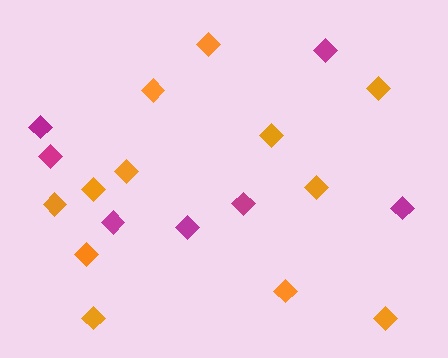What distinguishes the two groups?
There are 2 groups: one group of magenta diamonds (7) and one group of orange diamonds (12).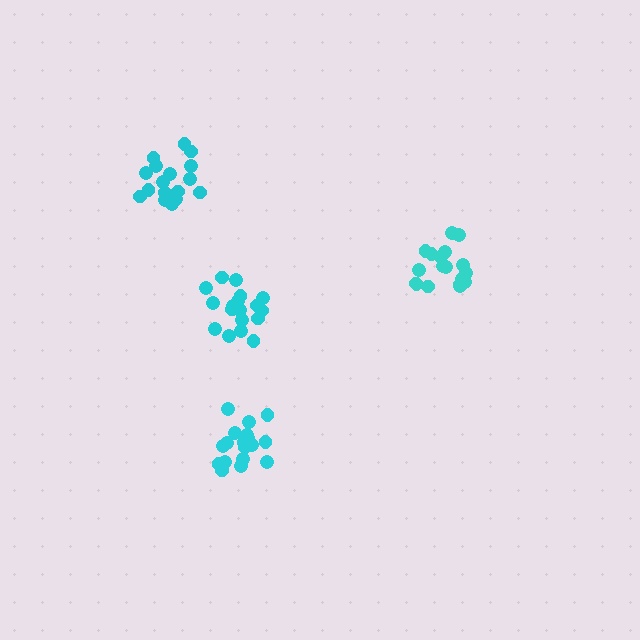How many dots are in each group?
Group 1: 18 dots, Group 2: 18 dots, Group 3: 17 dots, Group 4: 19 dots (72 total).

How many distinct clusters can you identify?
There are 4 distinct clusters.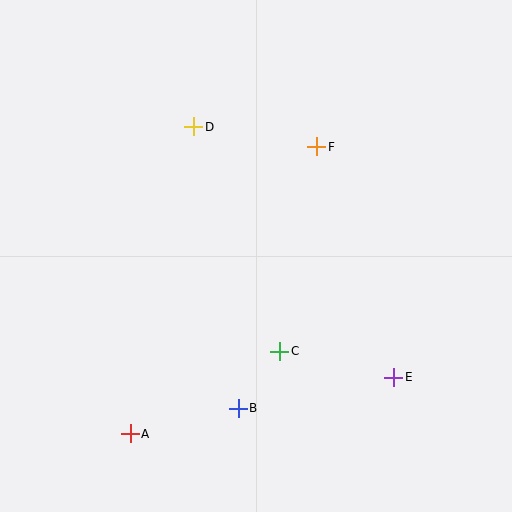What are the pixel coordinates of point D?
Point D is at (194, 127).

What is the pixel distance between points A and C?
The distance between A and C is 171 pixels.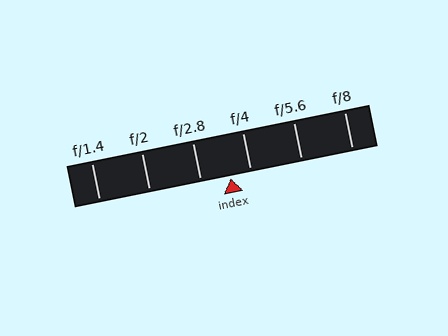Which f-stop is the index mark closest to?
The index mark is closest to f/4.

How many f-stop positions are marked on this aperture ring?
There are 6 f-stop positions marked.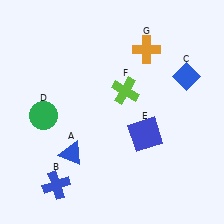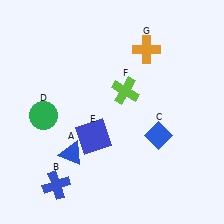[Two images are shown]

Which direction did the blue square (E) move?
The blue square (E) moved left.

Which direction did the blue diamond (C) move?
The blue diamond (C) moved down.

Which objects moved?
The objects that moved are: the blue diamond (C), the blue square (E).